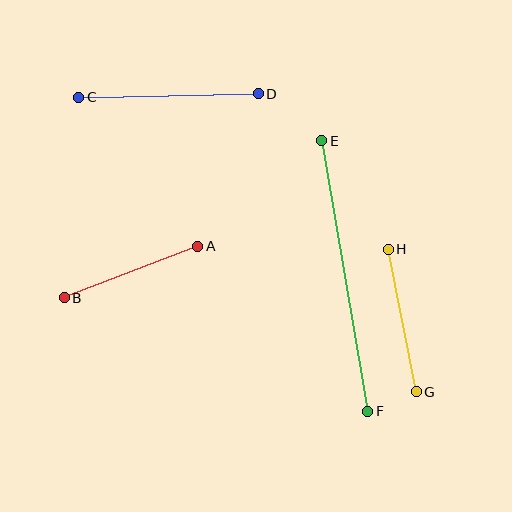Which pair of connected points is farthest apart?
Points E and F are farthest apart.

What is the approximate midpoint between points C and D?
The midpoint is at approximately (168, 95) pixels.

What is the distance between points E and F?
The distance is approximately 275 pixels.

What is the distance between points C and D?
The distance is approximately 179 pixels.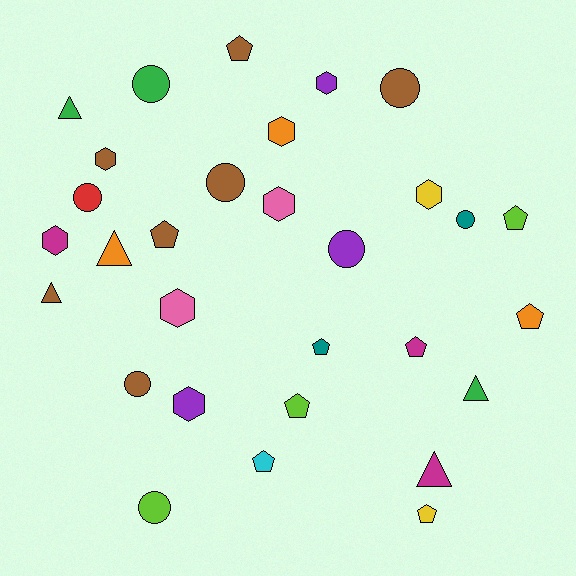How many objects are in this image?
There are 30 objects.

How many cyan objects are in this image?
There is 1 cyan object.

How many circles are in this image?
There are 8 circles.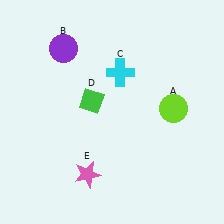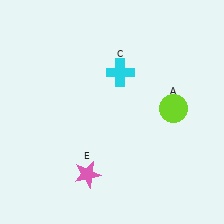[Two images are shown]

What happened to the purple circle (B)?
The purple circle (B) was removed in Image 2. It was in the top-left area of Image 1.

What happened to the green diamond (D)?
The green diamond (D) was removed in Image 2. It was in the top-left area of Image 1.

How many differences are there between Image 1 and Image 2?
There are 2 differences between the two images.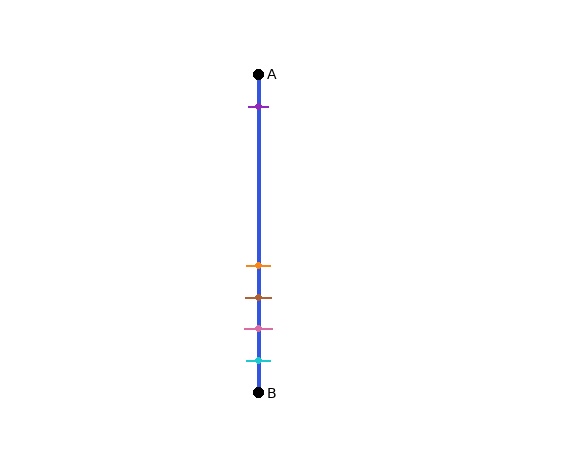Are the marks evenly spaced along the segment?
No, the marks are not evenly spaced.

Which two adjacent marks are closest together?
The orange and brown marks are the closest adjacent pair.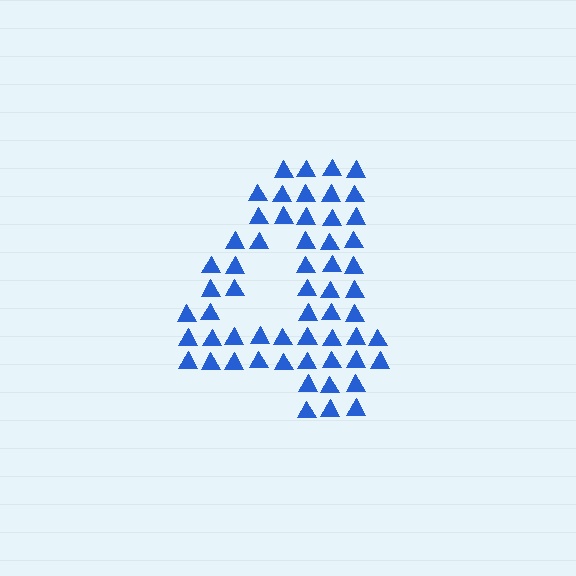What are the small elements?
The small elements are triangles.